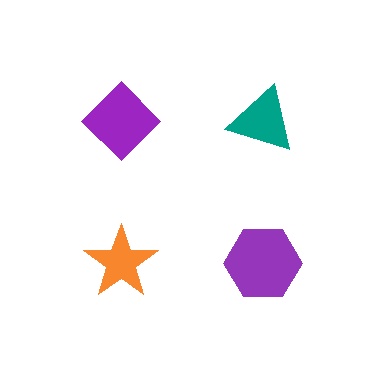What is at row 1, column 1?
A purple diamond.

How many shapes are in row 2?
2 shapes.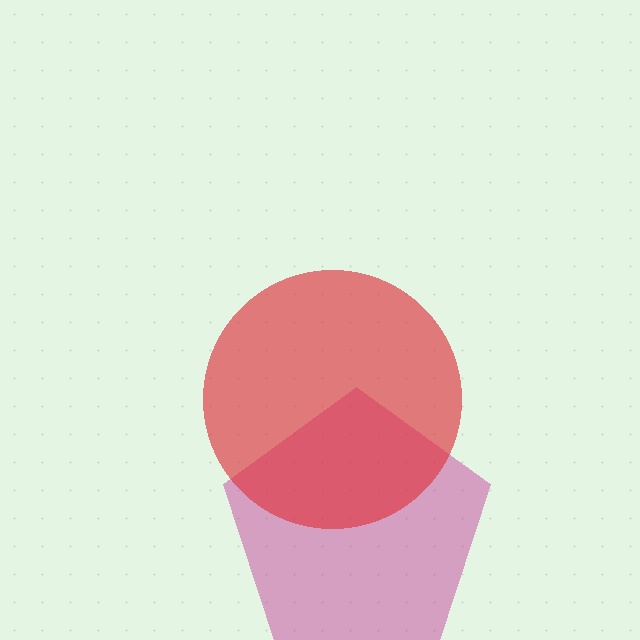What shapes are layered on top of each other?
The layered shapes are: a magenta pentagon, a red circle.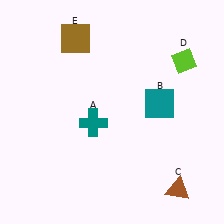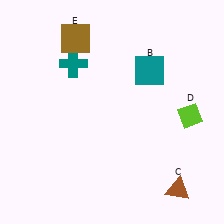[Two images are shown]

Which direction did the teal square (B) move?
The teal square (B) moved up.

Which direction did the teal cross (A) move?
The teal cross (A) moved up.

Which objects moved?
The objects that moved are: the teal cross (A), the teal square (B), the lime diamond (D).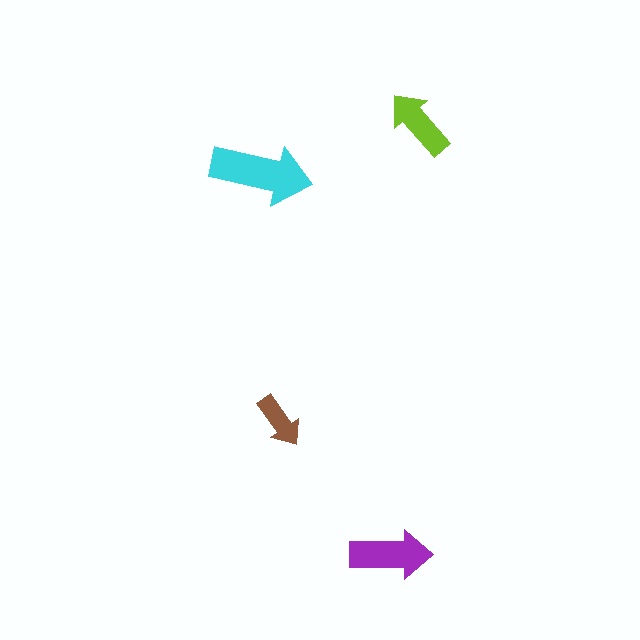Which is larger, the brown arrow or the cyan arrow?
The cyan one.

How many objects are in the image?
There are 4 objects in the image.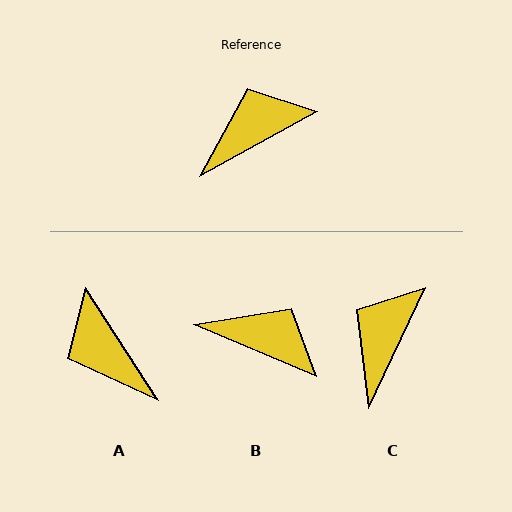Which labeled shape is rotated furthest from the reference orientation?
A, about 94 degrees away.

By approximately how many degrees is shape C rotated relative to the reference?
Approximately 36 degrees counter-clockwise.